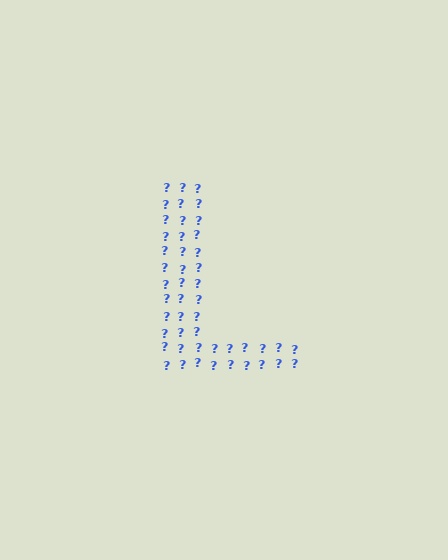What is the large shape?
The large shape is the letter L.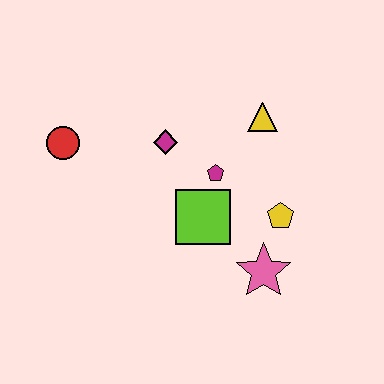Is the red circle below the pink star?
No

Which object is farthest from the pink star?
The red circle is farthest from the pink star.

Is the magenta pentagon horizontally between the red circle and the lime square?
No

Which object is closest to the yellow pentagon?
The pink star is closest to the yellow pentagon.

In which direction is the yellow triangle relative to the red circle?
The yellow triangle is to the right of the red circle.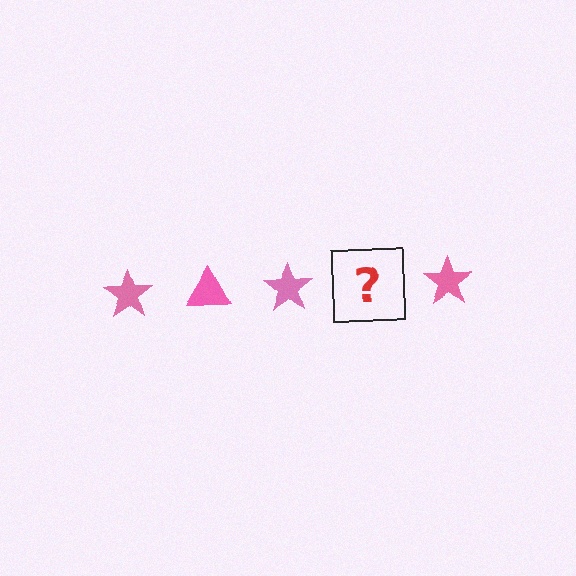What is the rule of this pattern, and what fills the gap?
The rule is that the pattern cycles through star, triangle shapes in pink. The gap should be filled with a pink triangle.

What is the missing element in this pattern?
The missing element is a pink triangle.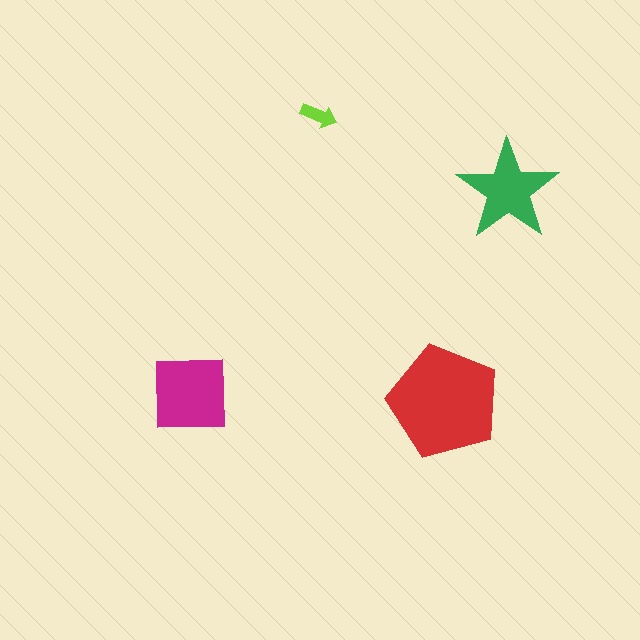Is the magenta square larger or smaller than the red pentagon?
Smaller.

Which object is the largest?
The red pentagon.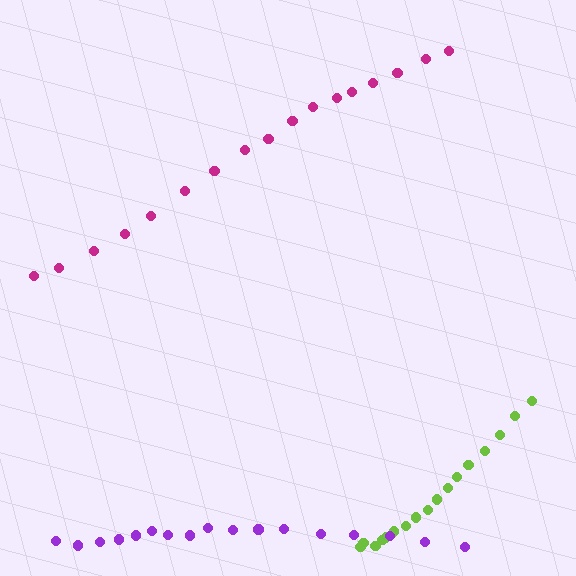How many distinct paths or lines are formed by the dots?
There are 3 distinct paths.